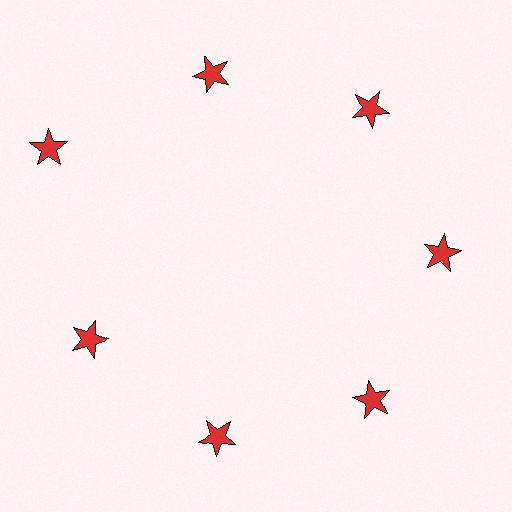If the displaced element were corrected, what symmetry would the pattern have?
It would have 7-fold rotational symmetry — the pattern would map onto itself every 51 degrees.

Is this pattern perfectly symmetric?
No. The 7 red stars are arranged in a ring, but one element near the 10 o'clock position is pushed outward from the center, breaking the 7-fold rotational symmetry.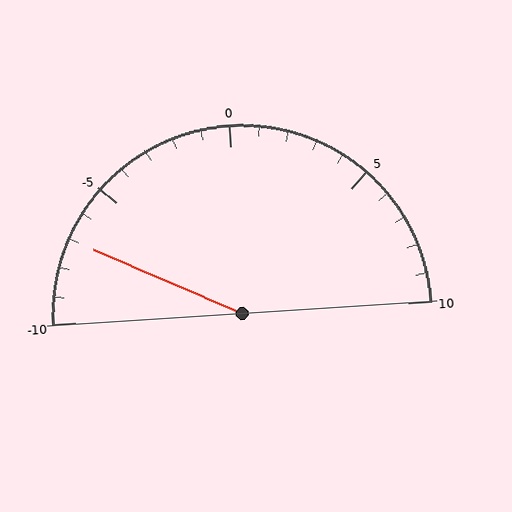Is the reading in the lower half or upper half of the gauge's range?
The reading is in the lower half of the range (-10 to 10).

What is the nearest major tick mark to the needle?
The nearest major tick mark is -5.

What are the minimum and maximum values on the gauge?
The gauge ranges from -10 to 10.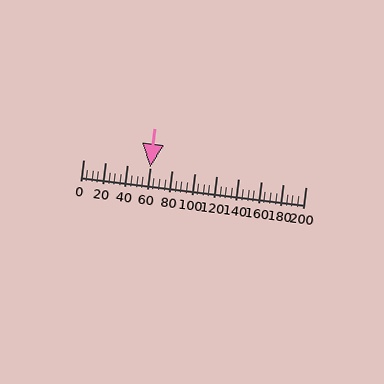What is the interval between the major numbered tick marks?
The major tick marks are spaced 20 units apart.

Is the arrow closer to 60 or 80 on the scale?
The arrow is closer to 60.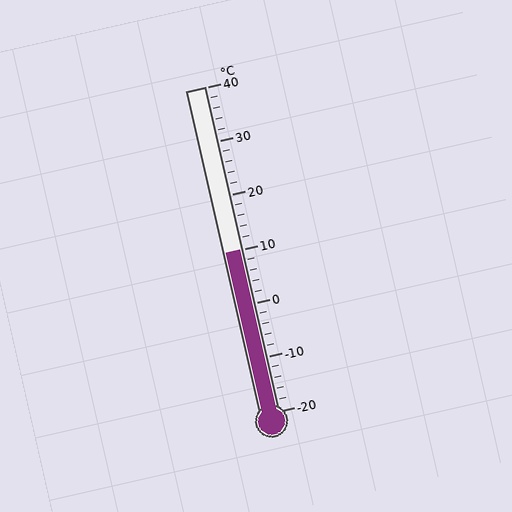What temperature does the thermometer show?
The thermometer shows approximately 10°C.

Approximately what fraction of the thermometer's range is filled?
The thermometer is filled to approximately 50% of its range.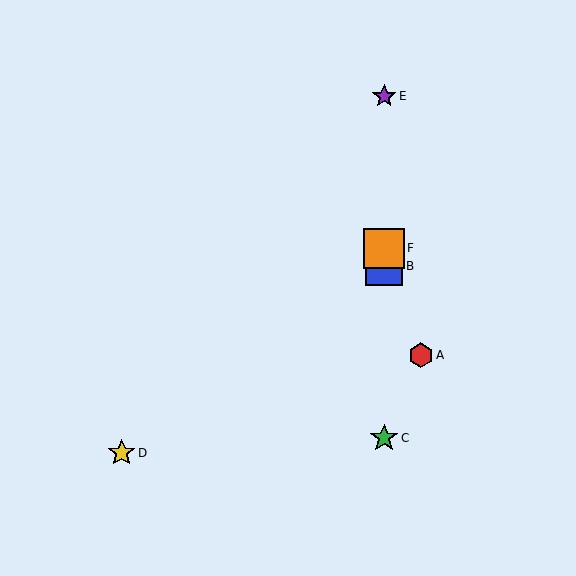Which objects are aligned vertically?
Objects B, C, E, F are aligned vertically.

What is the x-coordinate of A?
Object A is at x≈421.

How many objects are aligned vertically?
4 objects (B, C, E, F) are aligned vertically.